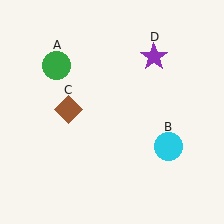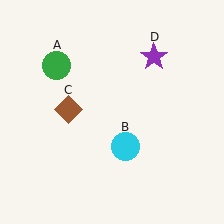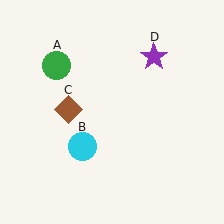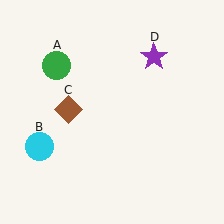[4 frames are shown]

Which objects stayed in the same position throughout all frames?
Green circle (object A) and brown diamond (object C) and purple star (object D) remained stationary.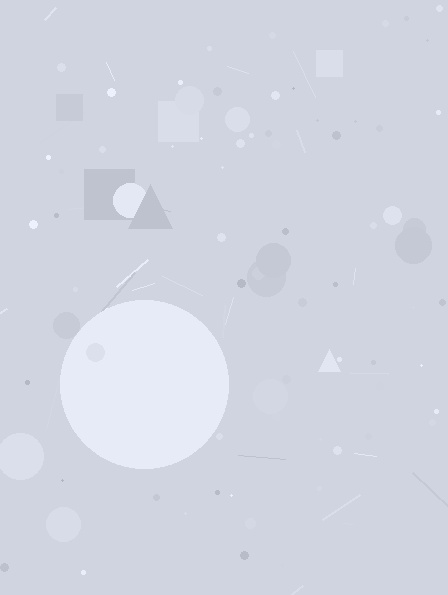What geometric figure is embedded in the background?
A circle is embedded in the background.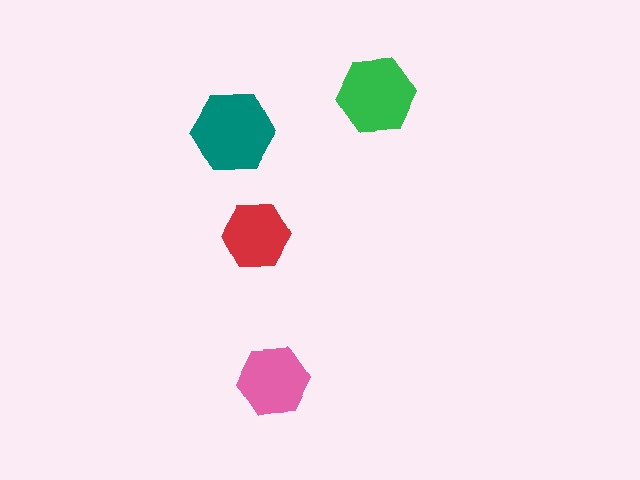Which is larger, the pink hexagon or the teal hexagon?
The teal one.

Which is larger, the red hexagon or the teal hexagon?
The teal one.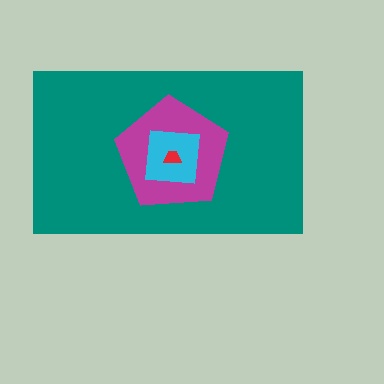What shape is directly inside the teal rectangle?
The magenta pentagon.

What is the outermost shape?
The teal rectangle.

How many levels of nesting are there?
4.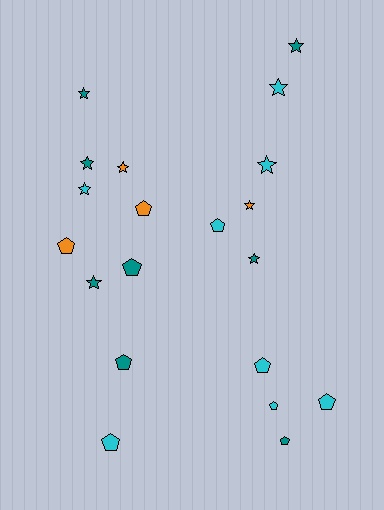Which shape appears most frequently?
Pentagon, with 10 objects.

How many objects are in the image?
There are 20 objects.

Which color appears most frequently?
Cyan, with 8 objects.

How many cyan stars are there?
There are 3 cyan stars.